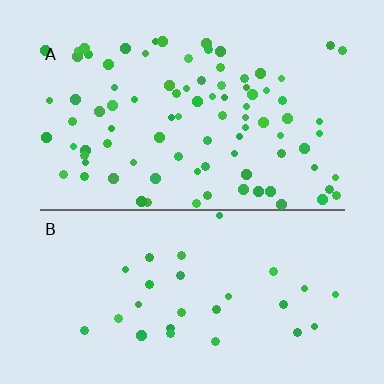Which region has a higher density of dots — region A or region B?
A (the top).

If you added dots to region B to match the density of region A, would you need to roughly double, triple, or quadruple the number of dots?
Approximately triple.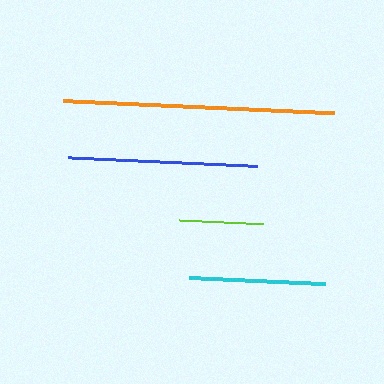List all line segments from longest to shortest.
From longest to shortest: orange, blue, cyan, lime.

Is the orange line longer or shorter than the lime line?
The orange line is longer than the lime line.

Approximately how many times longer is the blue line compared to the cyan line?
The blue line is approximately 1.4 times the length of the cyan line.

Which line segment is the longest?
The orange line is the longest at approximately 271 pixels.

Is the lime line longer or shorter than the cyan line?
The cyan line is longer than the lime line.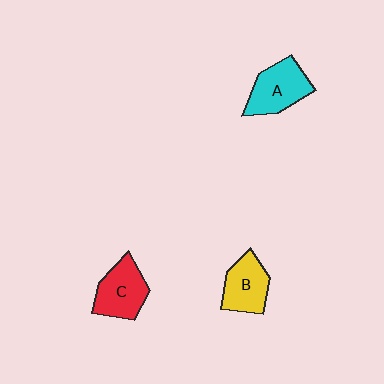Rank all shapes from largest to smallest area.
From largest to smallest: A (cyan), C (red), B (yellow).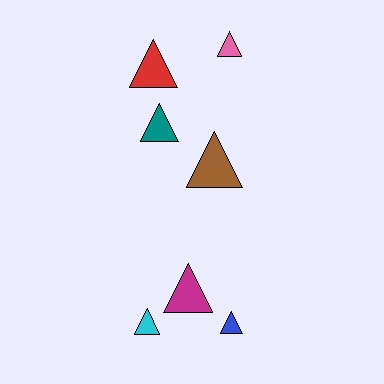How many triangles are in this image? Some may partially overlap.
There are 7 triangles.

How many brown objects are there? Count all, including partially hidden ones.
There is 1 brown object.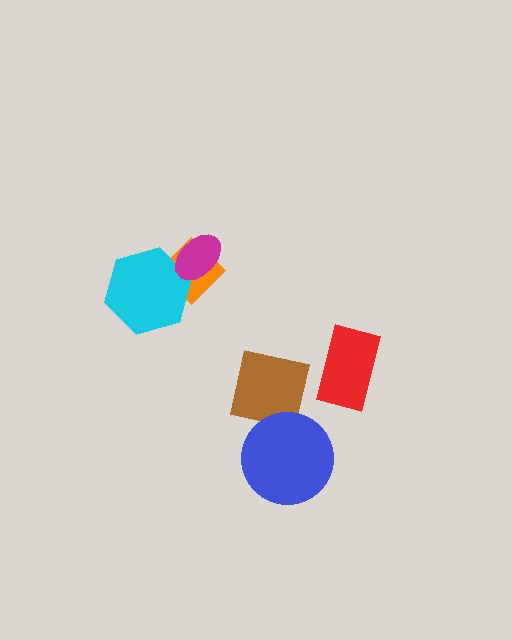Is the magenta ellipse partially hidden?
No, no other shape covers it.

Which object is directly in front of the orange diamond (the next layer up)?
The cyan hexagon is directly in front of the orange diamond.